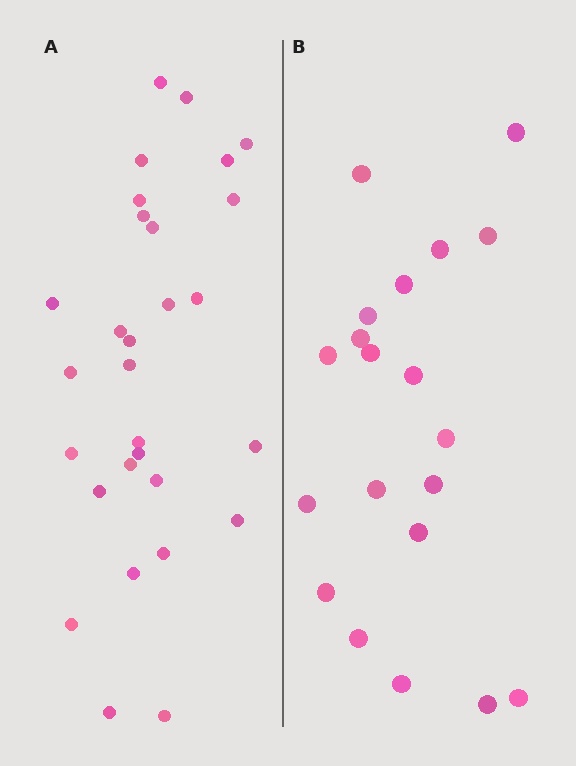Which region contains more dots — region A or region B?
Region A (the left region) has more dots.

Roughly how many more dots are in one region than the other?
Region A has roughly 8 or so more dots than region B.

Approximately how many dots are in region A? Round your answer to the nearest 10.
About 30 dots. (The exact count is 29, which rounds to 30.)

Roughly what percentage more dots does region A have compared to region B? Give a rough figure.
About 45% more.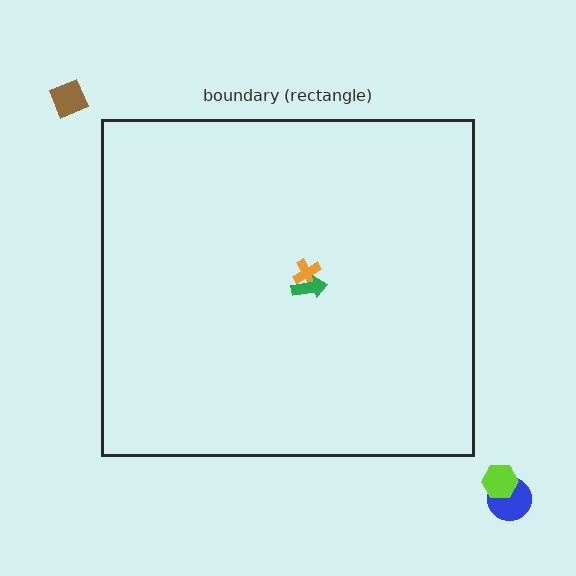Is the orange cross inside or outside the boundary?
Inside.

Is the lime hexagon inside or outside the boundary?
Outside.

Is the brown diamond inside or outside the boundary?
Outside.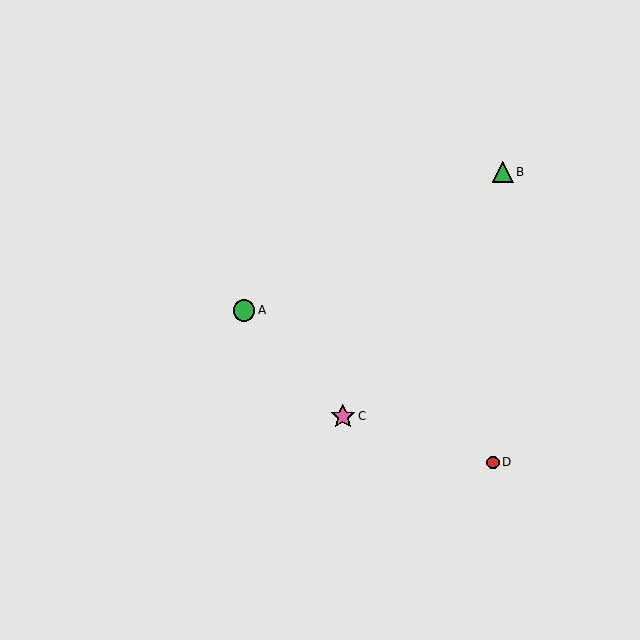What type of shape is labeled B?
Shape B is a green triangle.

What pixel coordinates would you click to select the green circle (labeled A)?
Click at (244, 310) to select the green circle A.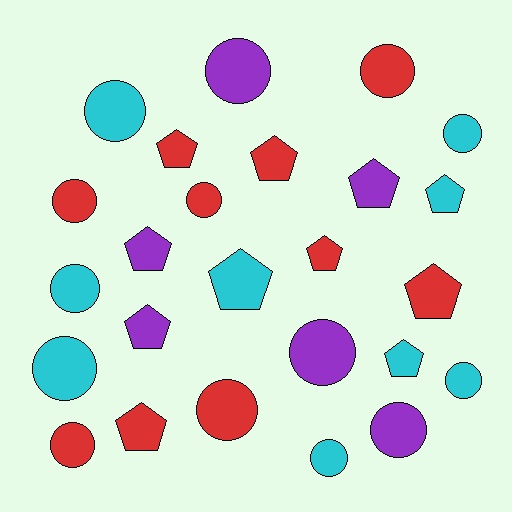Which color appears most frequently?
Red, with 10 objects.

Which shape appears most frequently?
Circle, with 14 objects.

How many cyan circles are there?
There are 6 cyan circles.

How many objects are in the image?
There are 25 objects.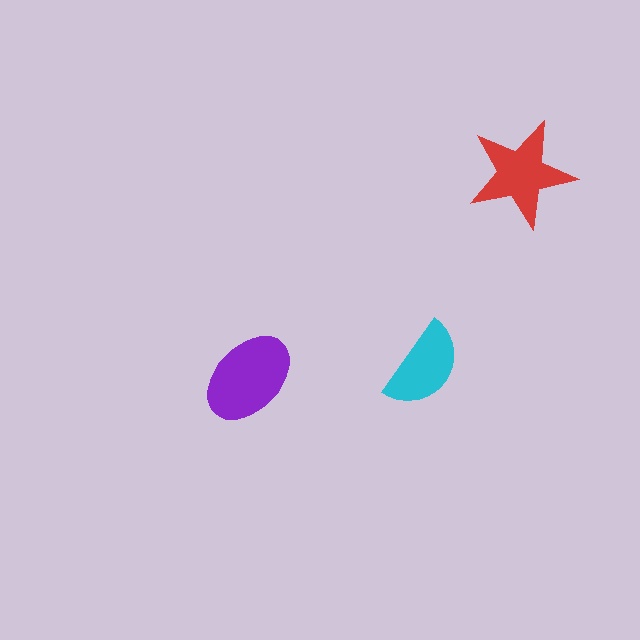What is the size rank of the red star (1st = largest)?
2nd.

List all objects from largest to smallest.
The purple ellipse, the red star, the cyan semicircle.